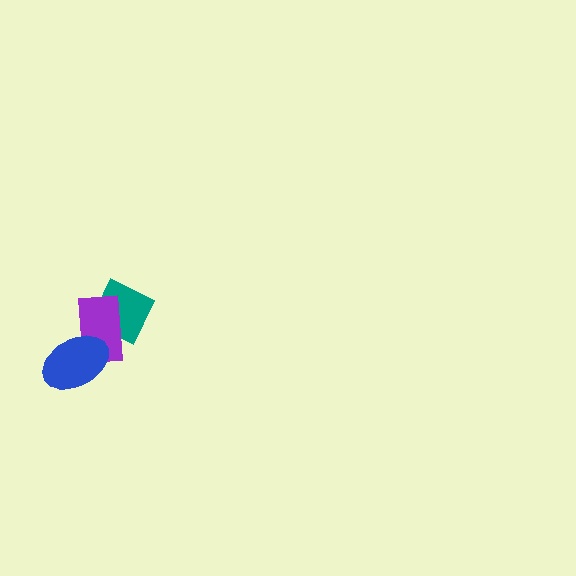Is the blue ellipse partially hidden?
No, no other shape covers it.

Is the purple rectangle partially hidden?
Yes, it is partially covered by another shape.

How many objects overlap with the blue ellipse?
1 object overlaps with the blue ellipse.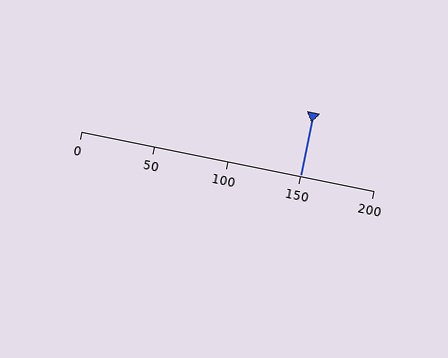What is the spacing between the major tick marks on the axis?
The major ticks are spaced 50 apart.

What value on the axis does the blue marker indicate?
The marker indicates approximately 150.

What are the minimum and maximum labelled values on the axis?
The axis runs from 0 to 200.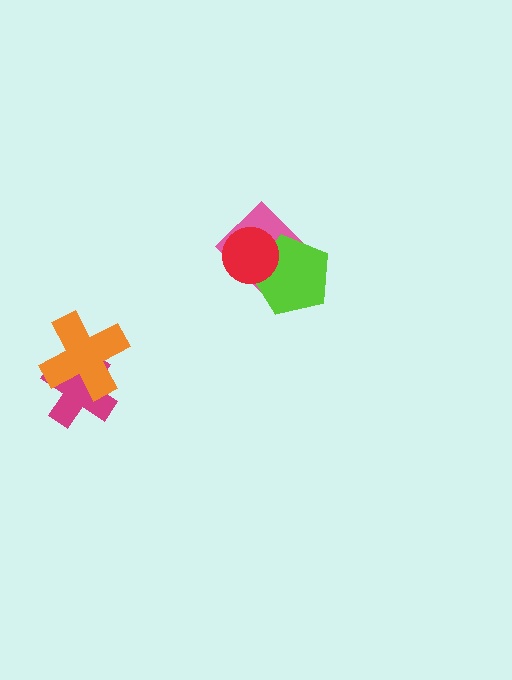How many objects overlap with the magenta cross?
1 object overlaps with the magenta cross.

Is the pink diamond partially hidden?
Yes, it is partially covered by another shape.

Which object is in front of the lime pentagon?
The red circle is in front of the lime pentagon.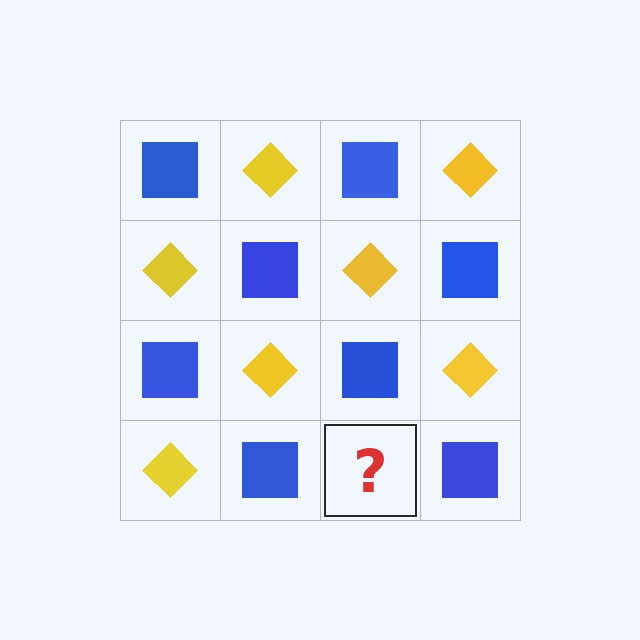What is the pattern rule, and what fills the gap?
The rule is that it alternates blue square and yellow diamond in a checkerboard pattern. The gap should be filled with a yellow diamond.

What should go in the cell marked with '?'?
The missing cell should contain a yellow diamond.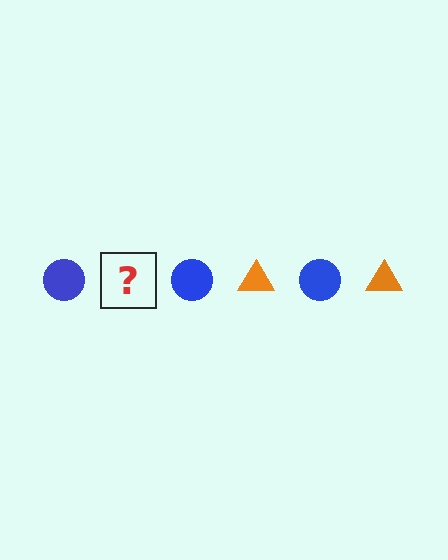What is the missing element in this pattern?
The missing element is an orange triangle.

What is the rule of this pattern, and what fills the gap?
The rule is that the pattern alternates between blue circle and orange triangle. The gap should be filled with an orange triangle.